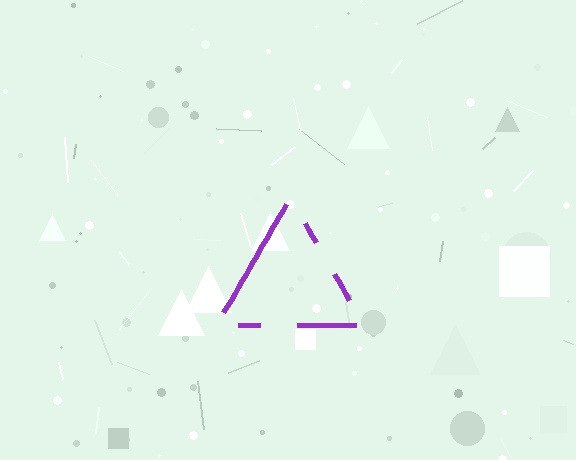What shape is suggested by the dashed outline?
The dashed outline suggests a triangle.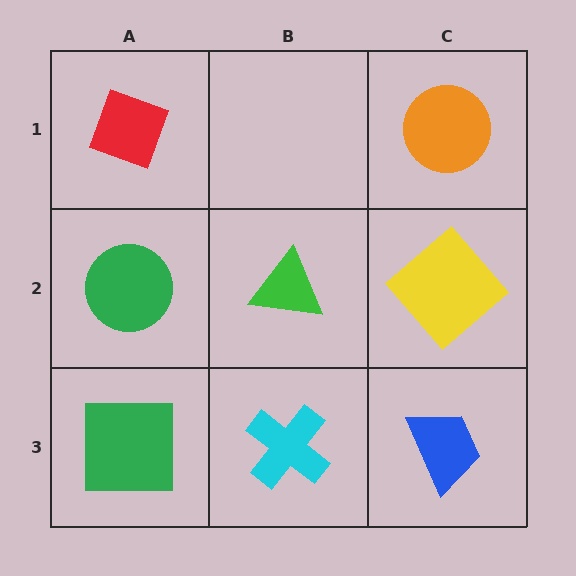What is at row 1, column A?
A red diamond.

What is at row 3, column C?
A blue trapezoid.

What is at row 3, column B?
A cyan cross.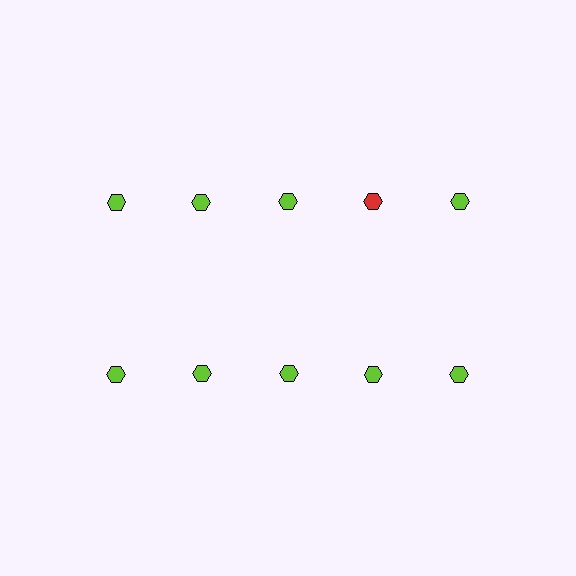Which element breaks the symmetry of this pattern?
The red hexagon in the top row, second from right column breaks the symmetry. All other shapes are lime hexagons.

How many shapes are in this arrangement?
There are 10 shapes arranged in a grid pattern.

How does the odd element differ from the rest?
It has a different color: red instead of lime.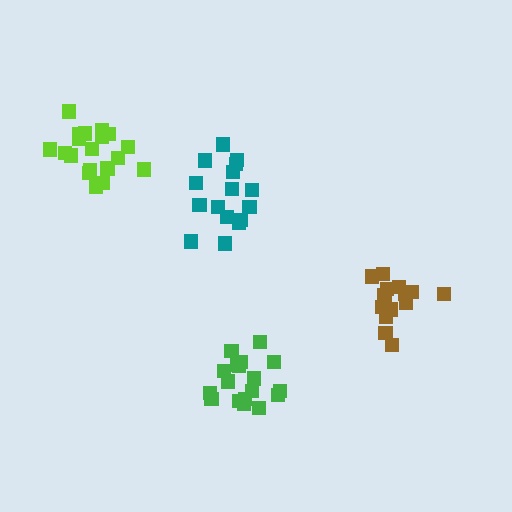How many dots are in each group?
Group 1: 19 dots, Group 2: 14 dots, Group 3: 18 dots, Group 4: 16 dots (67 total).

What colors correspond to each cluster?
The clusters are colored: lime, brown, green, teal.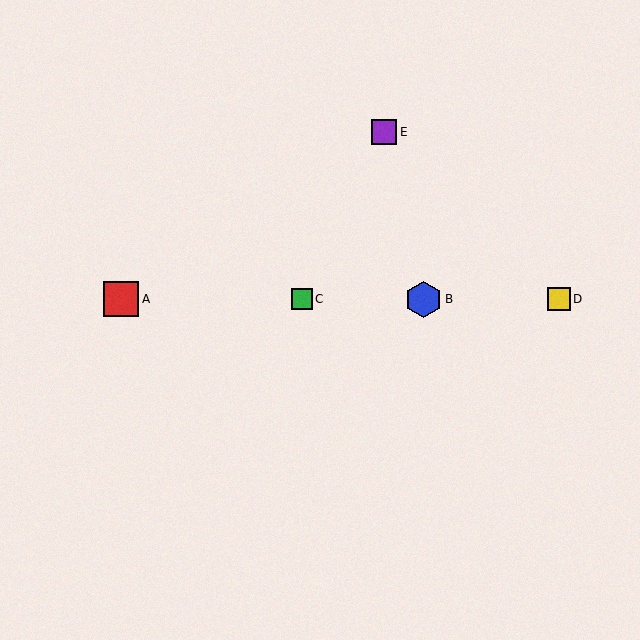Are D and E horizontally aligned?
No, D is at y≈299 and E is at y≈132.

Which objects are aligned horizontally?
Objects A, B, C, D are aligned horizontally.